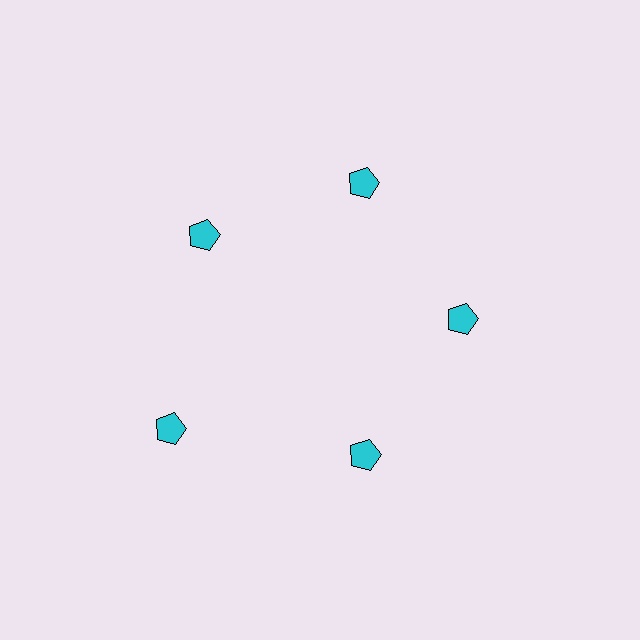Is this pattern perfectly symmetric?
No. The 5 cyan pentagons are arranged in a ring, but one element near the 8 o'clock position is pushed outward from the center, breaking the 5-fold rotational symmetry.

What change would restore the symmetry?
The symmetry would be restored by moving it inward, back onto the ring so that all 5 pentagons sit at equal angles and equal distance from the center.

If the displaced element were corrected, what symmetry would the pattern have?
It would have 5-fold rotational symmetry — the pattern would map onto itself every 72 degrees.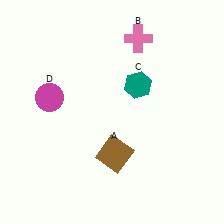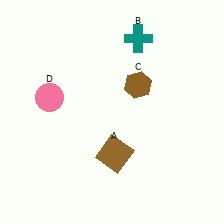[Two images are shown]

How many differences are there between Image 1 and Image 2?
There are 3 differences between the two images.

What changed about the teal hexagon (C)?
In Image 1, C is teal. In Image 2, it changed to brown.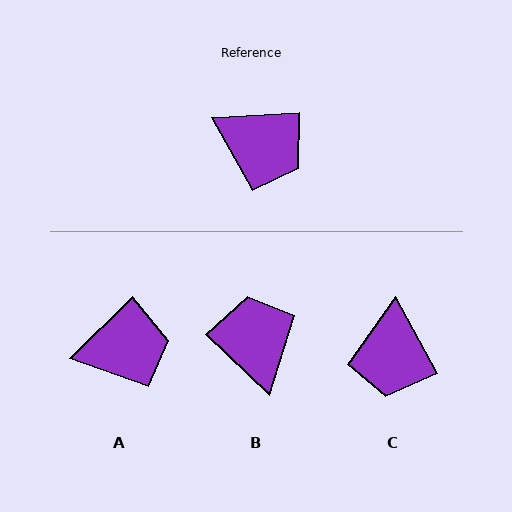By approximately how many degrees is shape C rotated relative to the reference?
Approximately 65 degrees clockwise.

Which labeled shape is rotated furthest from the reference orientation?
B, about 133 degrees away.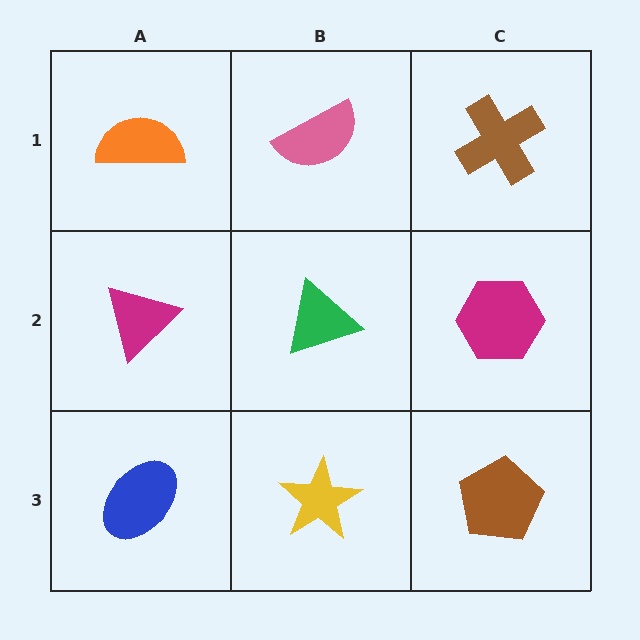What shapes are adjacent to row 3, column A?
A magenta triangle (row 2, column A), a yellow star (row 3, column B).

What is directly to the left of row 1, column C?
A pink semicircle.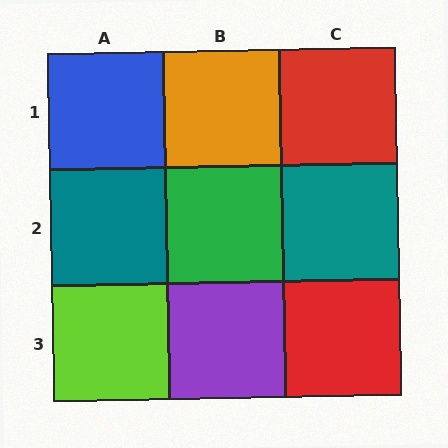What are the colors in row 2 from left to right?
Teal, green, teal.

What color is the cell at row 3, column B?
Purple.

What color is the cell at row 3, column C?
Red.